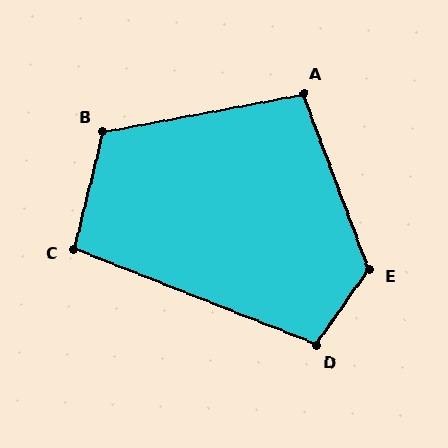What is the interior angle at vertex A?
Approximately 100 degrees (obtuse).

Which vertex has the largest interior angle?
E, at approximately 124 degrees.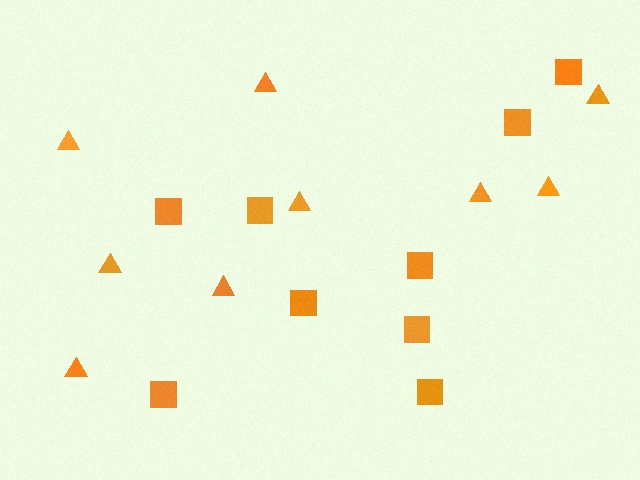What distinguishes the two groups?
There are 2 groups: one group of squares (9) and one group of triangles (9).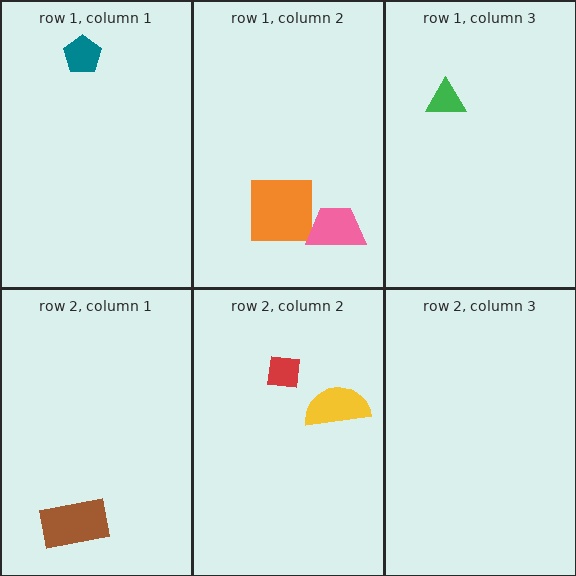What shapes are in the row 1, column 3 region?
The green triangle.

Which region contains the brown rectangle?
The row 2, column 1 region.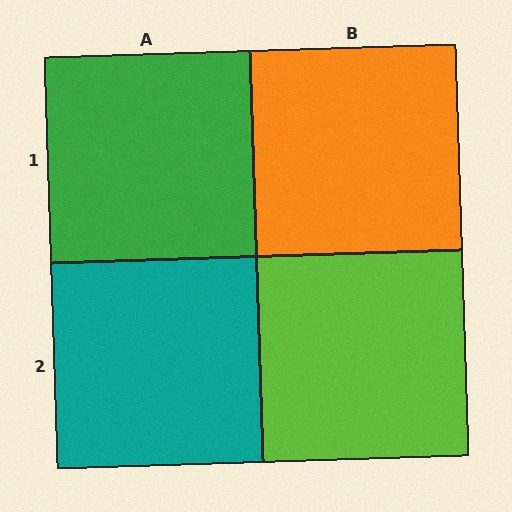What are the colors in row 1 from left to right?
Green, orange.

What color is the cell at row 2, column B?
Lime.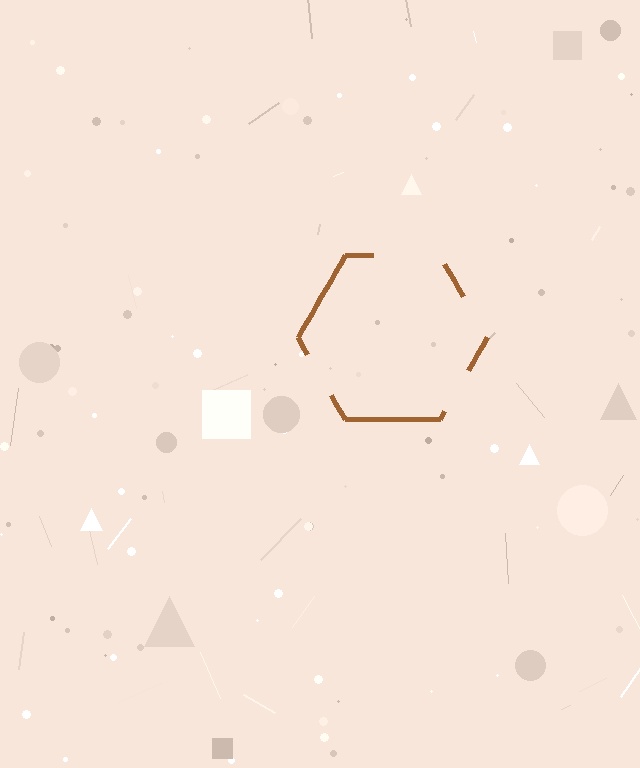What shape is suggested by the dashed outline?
The dashed outline suggests a hexagon.